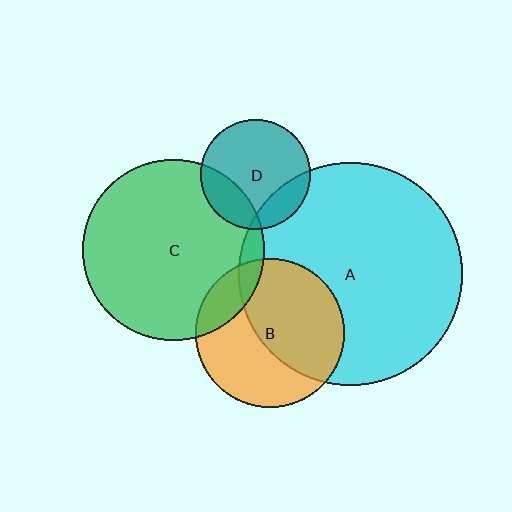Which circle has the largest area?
Circle A (cyan).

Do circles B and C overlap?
Yes.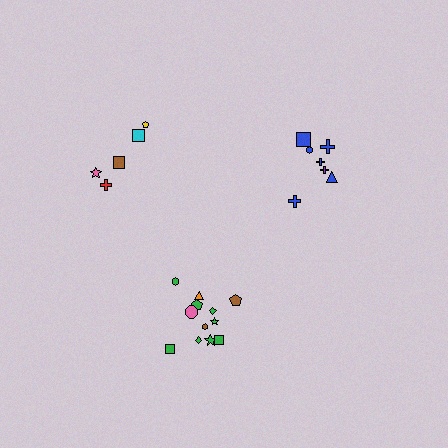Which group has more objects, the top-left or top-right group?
The top-right group.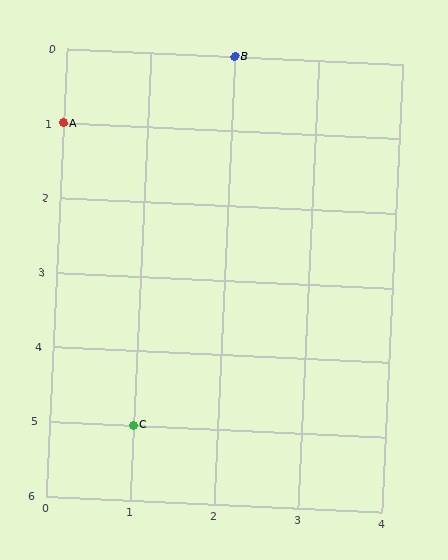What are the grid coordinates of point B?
Point B is at grid coordinates (2, 0).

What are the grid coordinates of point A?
Point A is at grid coordinates (0, 1).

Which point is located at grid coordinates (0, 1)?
Point A is at (0, 1).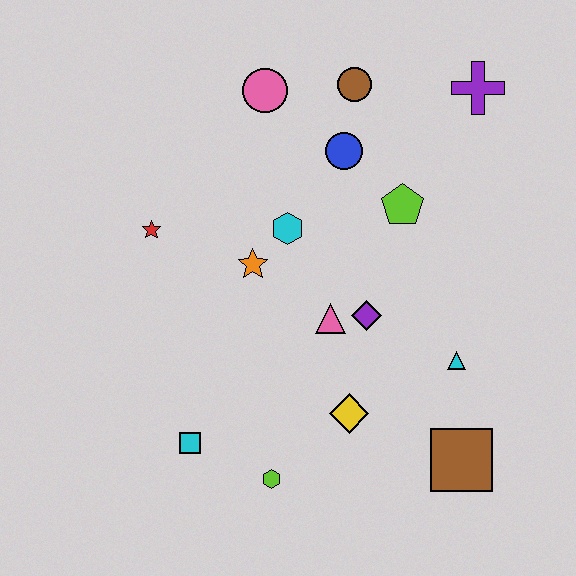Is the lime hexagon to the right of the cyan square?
Yes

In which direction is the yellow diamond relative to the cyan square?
The yellow diamond is to the right of the cyan square.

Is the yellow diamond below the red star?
Yes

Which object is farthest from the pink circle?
The brown square is farthest from the pink circle.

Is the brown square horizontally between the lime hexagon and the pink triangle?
No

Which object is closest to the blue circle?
The brown circle is closest to the blue circle.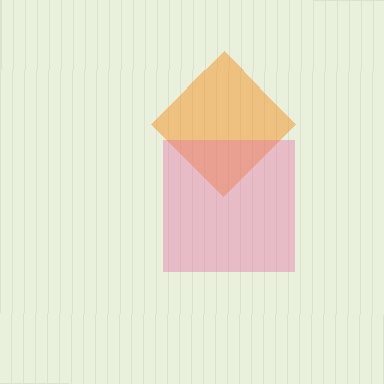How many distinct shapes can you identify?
There are 2 distinct shapes: an orange diamond, a pink square.